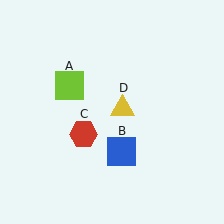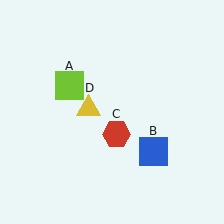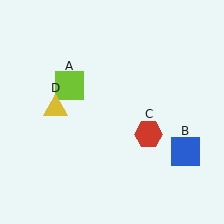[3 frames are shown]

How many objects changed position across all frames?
3 objects changed position: blue square (object B), red hexagon (object C), yellow triangle (object D).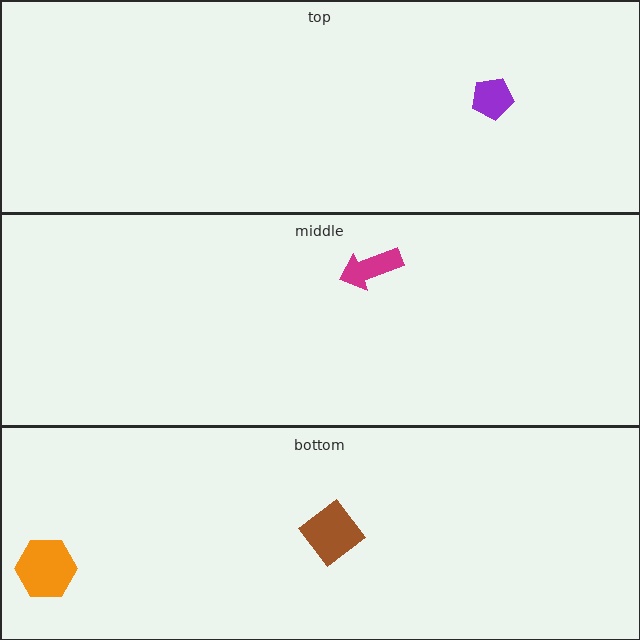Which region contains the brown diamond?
The bottom region.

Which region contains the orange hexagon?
The bottom region.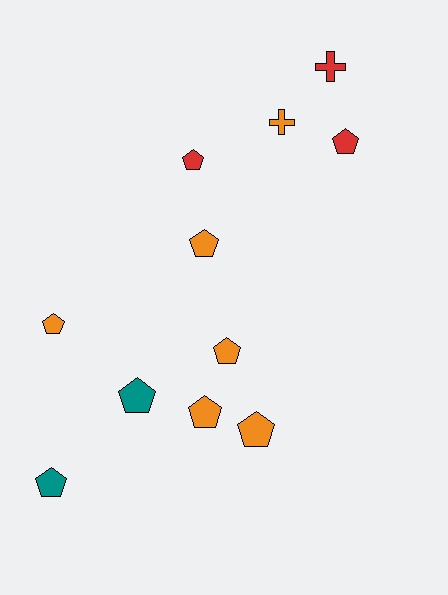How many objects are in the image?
There are 11 objects.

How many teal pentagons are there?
There are 2 teal pentagons.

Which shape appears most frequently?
Pentagon, with 9 objects.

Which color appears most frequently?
Orange, with 6 objects.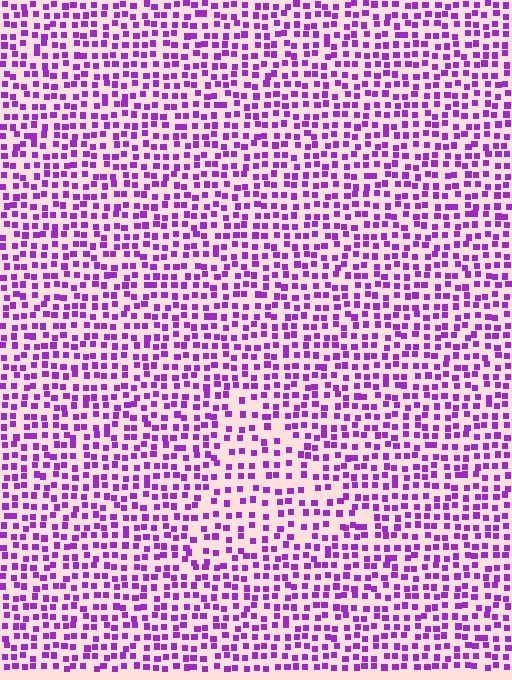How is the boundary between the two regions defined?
The boundary is defined by a change in element density (approximately 1.5x ratio). All elements are the same color, size, and shape.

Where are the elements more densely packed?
The elements are more densely packed outside the triangle boundary.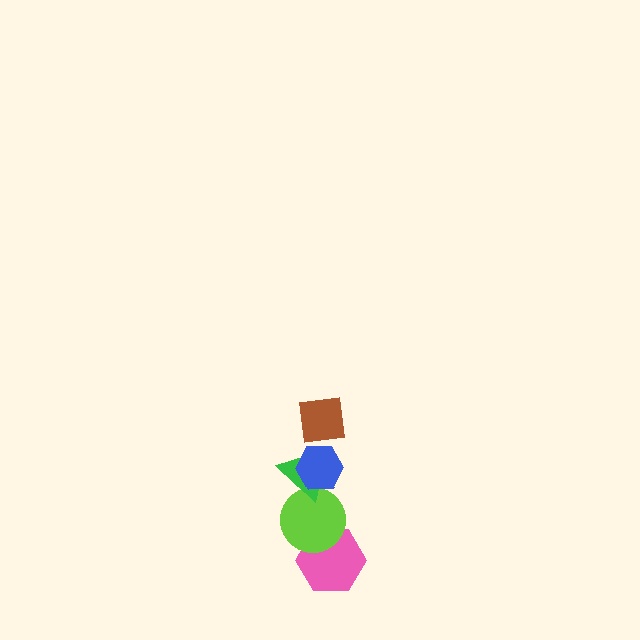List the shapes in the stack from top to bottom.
From top to bottom: the brown square, the blue hexagon, the green triangle, the lime circle, the pink hexagon.